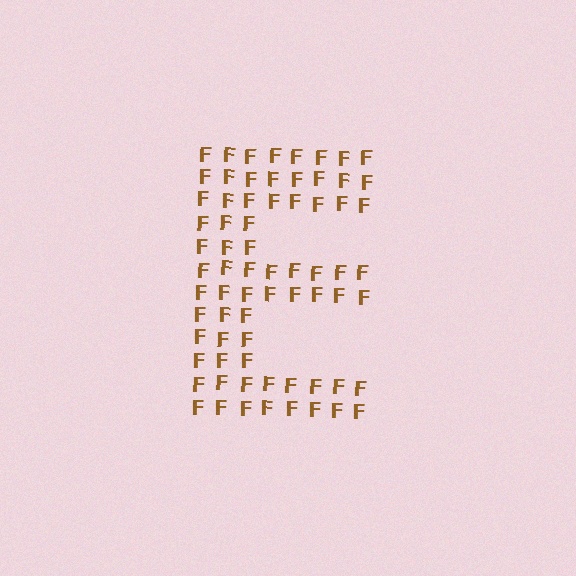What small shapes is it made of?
It is made of small letter F's.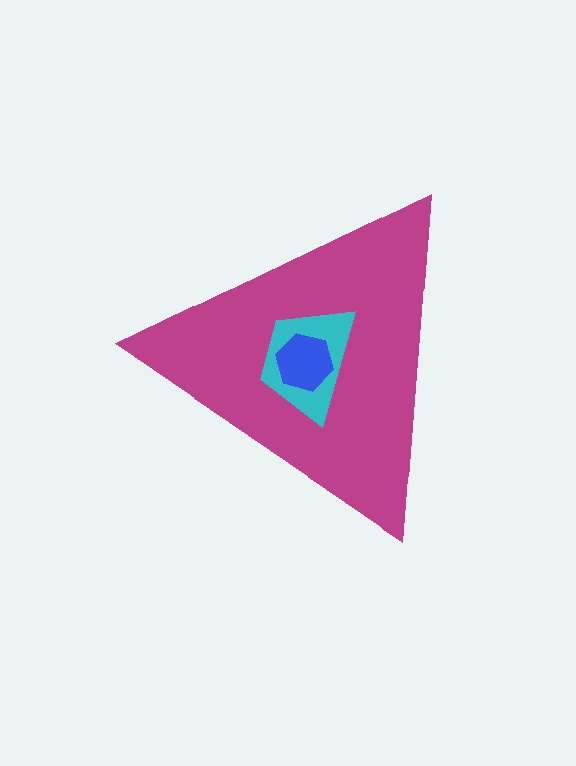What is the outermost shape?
The magenta triangle.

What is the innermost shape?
The blue hexagon.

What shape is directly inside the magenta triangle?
The cyan trapezoid.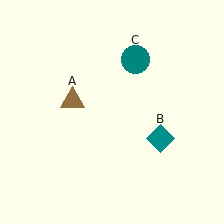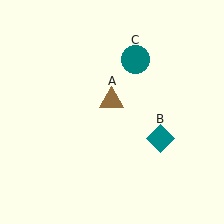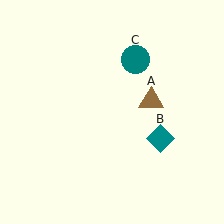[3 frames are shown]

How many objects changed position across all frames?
1 object changed position: brown triangle (object A).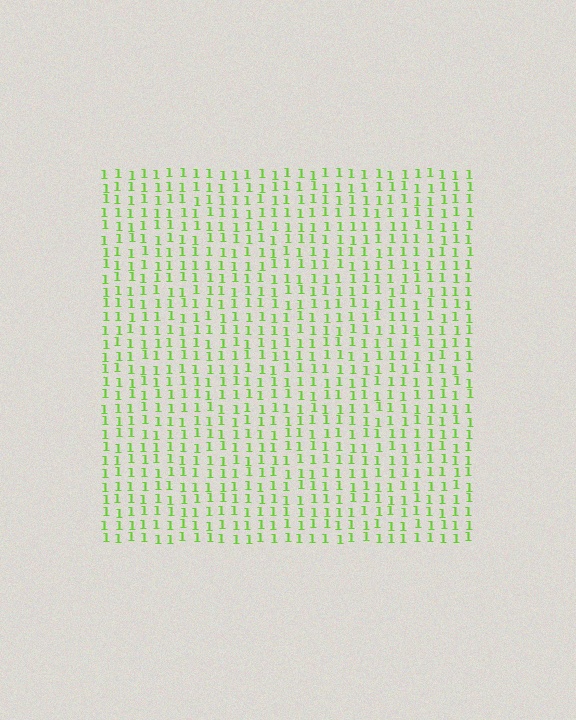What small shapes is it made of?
It is made of small digit 1's.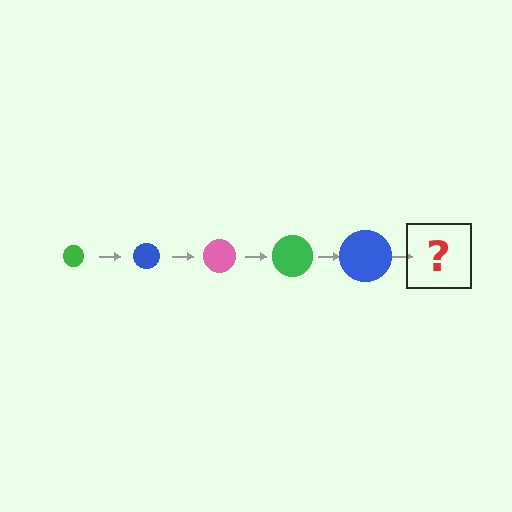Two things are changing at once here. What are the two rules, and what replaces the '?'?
The two rules are that the circle grows larger each step and the color cycles through green, blue, and pink. The '?' should be a pink circle, larger than the previous one.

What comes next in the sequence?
The next element should be a pink circle, larger than the previous one.